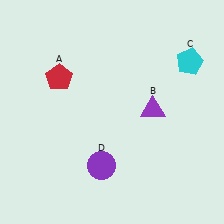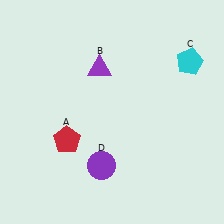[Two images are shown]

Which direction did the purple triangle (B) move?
The purple triangle (B) moved left.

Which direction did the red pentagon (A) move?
The red pentagon (A) moved down.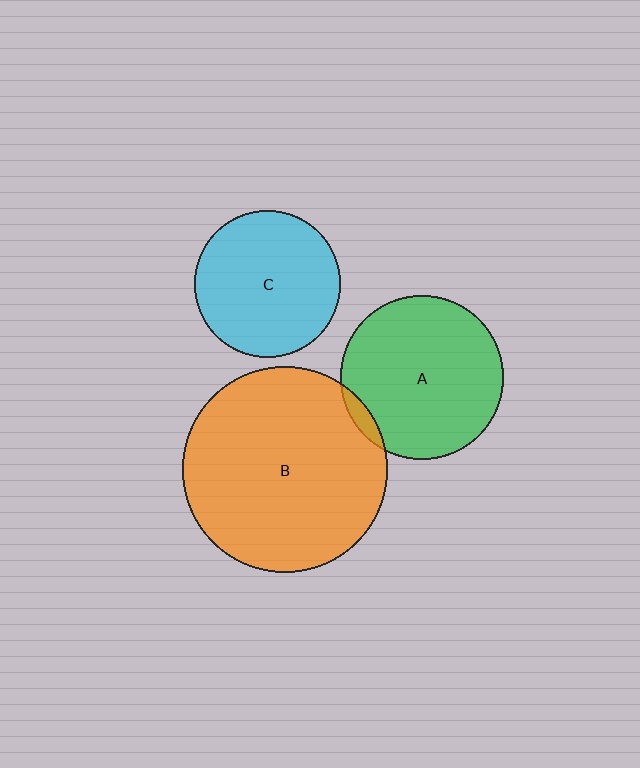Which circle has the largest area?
Circle B (orange).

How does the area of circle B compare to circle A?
Approximately 1.6 times.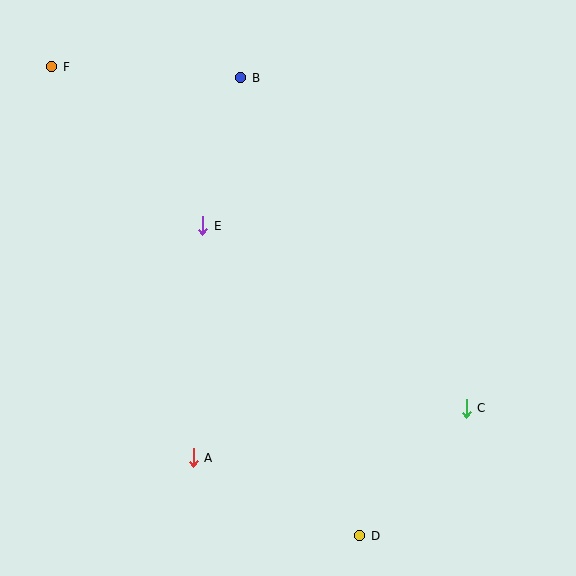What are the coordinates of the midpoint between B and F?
The midpoint between B and F is at (146, 72).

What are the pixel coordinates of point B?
Point B is at (241, 78).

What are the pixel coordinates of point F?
Point F is at (51, 67).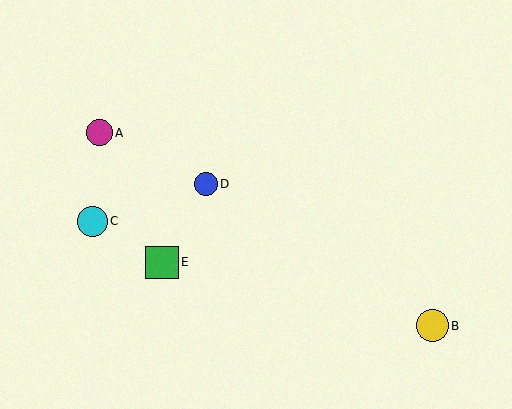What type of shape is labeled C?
Shape C is a cyan circle.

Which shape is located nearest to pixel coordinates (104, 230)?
The cyan circle (labeled C) at (92, 221) is nearest to that location.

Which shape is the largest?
The green square (labeled E) is the largest.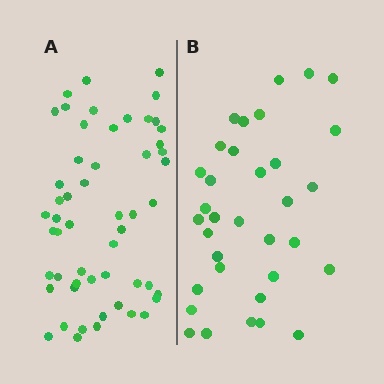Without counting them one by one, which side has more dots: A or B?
Region A (the left region) has more dots.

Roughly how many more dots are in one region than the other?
Region A has approximately 20 more dots than region B.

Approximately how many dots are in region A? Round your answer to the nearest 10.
About 50 dots. (The exact count is 54, which rounds to 50.)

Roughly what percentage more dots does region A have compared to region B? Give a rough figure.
About 60% more.